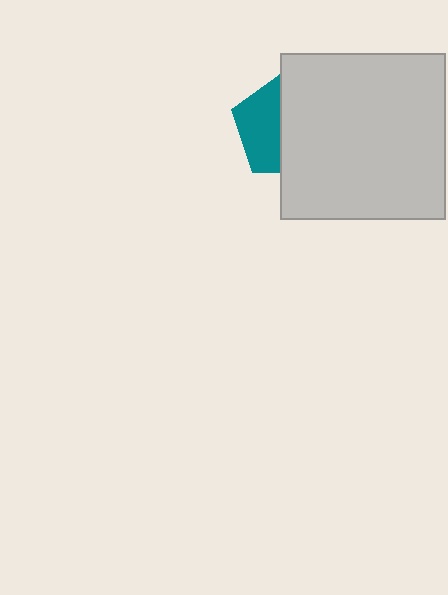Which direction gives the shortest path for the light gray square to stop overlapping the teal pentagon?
Moving right gives the shortest separation.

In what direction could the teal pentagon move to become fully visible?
The teal pentagon could move left. That would shift it out from behind the light gray square entirely.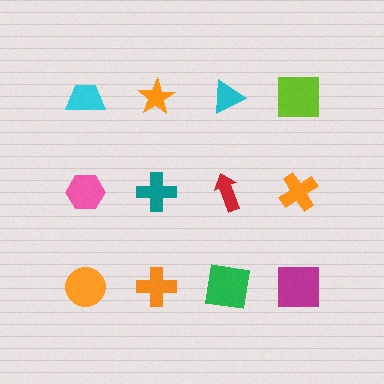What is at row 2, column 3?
A red arrow.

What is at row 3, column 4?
A magenta square.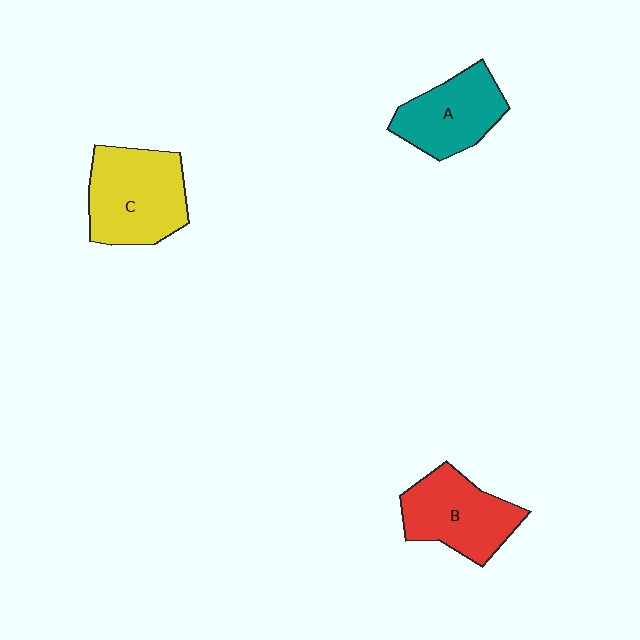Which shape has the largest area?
Shape C (yellow).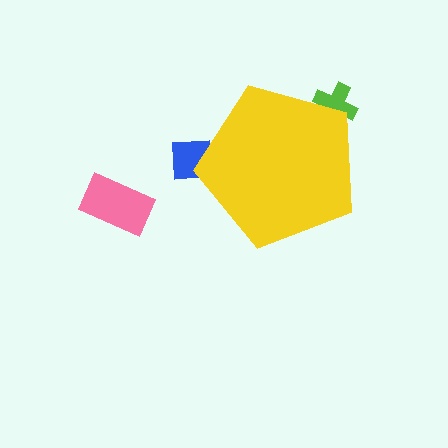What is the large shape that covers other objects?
A yellow pentagon.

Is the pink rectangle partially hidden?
No, the pink rectangle is fully visible.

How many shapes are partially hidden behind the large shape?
2 shapes are partially hidden.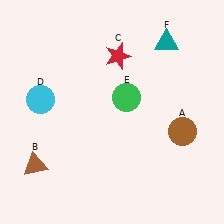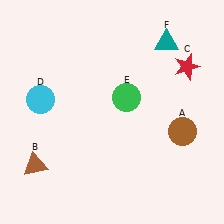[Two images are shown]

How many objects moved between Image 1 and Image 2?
1 object moved between the two images.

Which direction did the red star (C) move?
The red star (C) moved right.